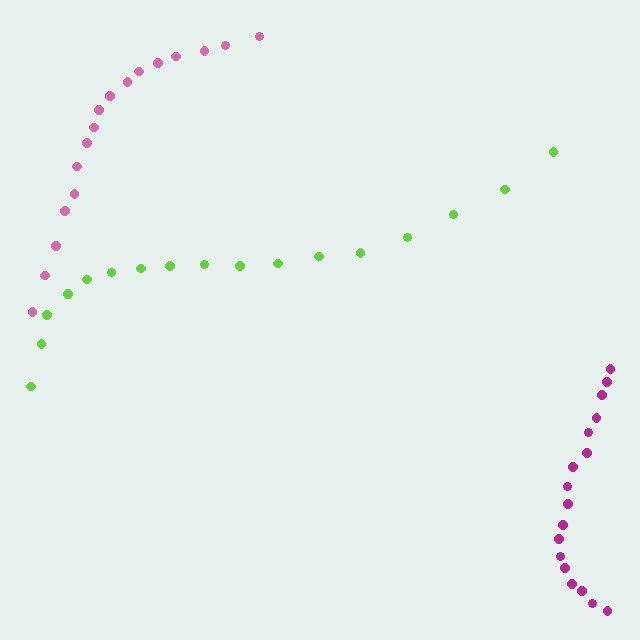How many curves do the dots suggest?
There are 3 distinct paths.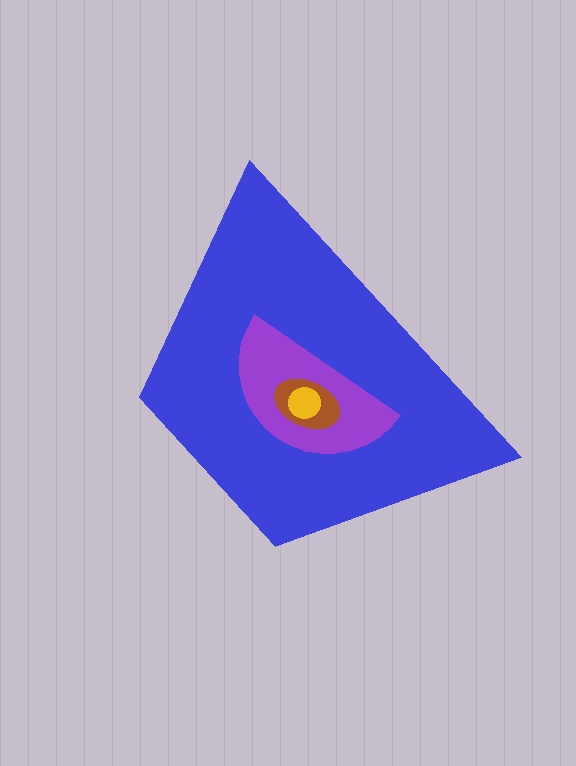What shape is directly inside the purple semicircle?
The brown ellipse.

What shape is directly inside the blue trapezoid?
The purple semicircle.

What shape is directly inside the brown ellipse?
The yellow circle.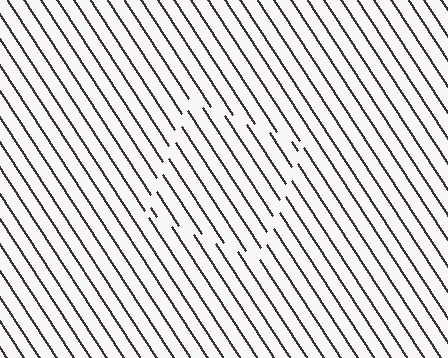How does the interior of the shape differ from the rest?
The interior of the shape contains the same grating, shifted by half a period — the contour is defined by the phase discontinuity where line-ends from the inner and outer gratings abut.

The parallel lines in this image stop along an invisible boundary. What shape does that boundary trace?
An illusory square. The interior of the shape contains the same grating, shifted by half a period — the contour is defined by the phase discontinuity where line-ends from the inner and outer gratings abut.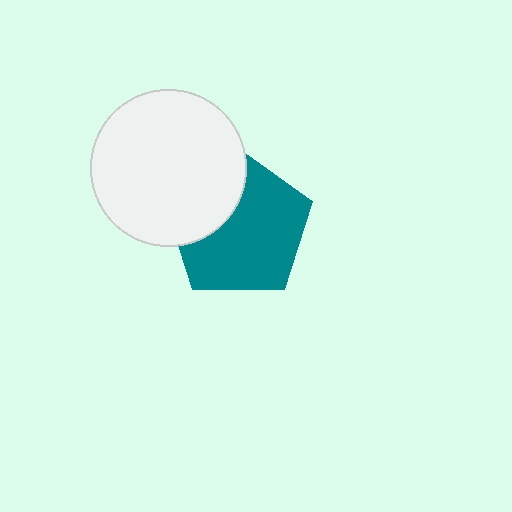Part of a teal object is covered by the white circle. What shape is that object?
It is a pentagon.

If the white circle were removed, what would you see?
You would see the complete teal pentagon.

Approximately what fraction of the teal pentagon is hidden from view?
Roughly 31% of the teal pentagon is hidden behind the white circle.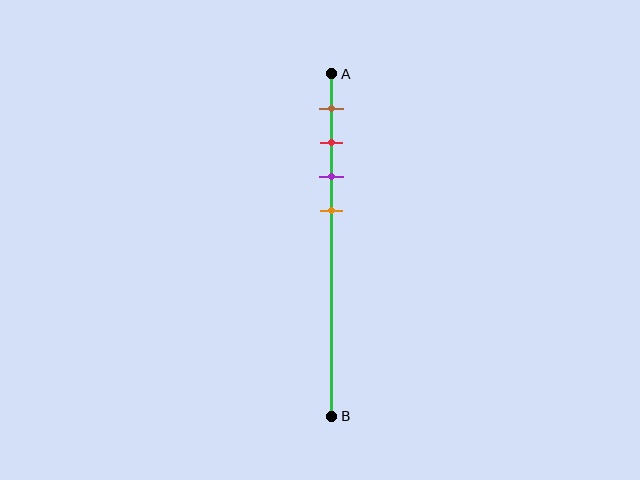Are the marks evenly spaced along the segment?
Yes, the marks are approximately evenly spaced.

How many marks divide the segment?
There are 4 marks dividing the segment.